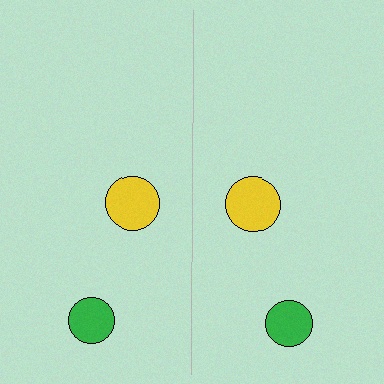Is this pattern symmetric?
Yes, this pattern has bilateral (reflection) symmetry.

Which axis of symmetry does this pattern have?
The pattern has a vertical axis of symmetry running through the center of the image.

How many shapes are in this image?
There are 4 shapes in this image.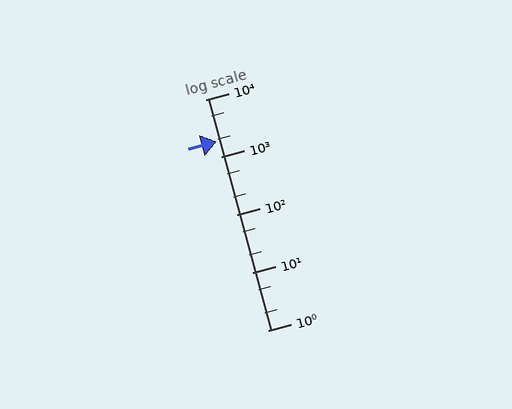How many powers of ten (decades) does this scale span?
The scale spans 4 decades, from 1 to 10000.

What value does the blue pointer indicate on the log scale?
The pointer indicates approximately 1900.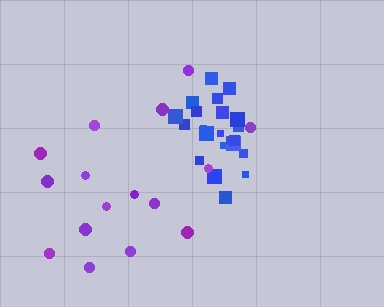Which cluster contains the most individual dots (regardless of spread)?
Blue (23).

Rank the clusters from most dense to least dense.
blue, purple.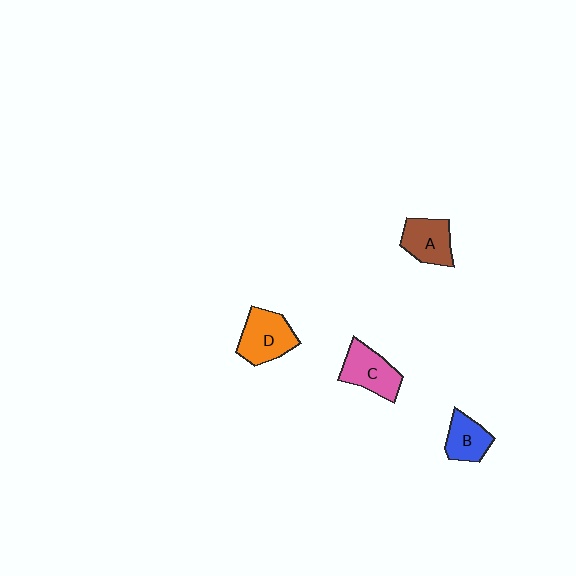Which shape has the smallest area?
Shape B (blue).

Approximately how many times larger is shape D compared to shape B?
Approximately 1.4 times.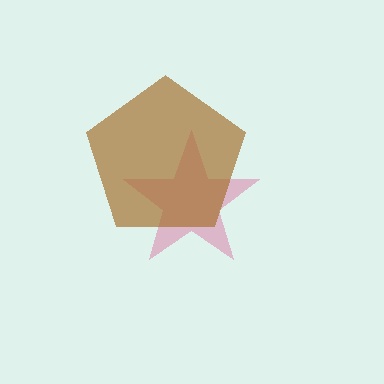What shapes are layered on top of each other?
The layered shapes are: a pink star, a brown pentagon.